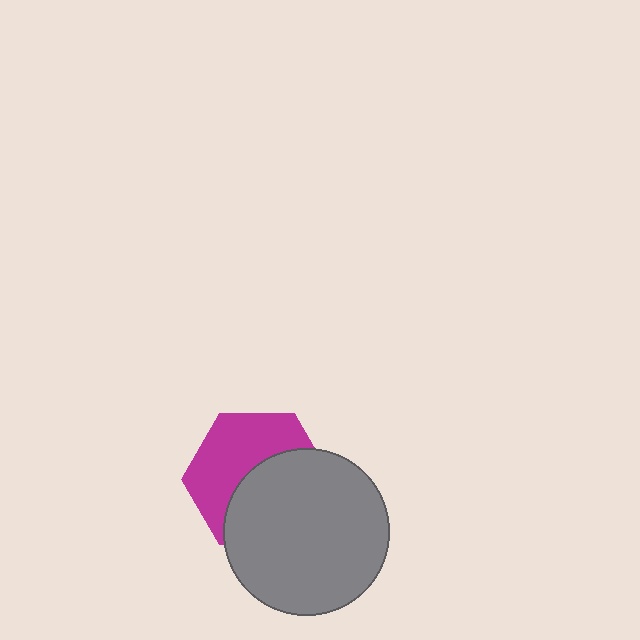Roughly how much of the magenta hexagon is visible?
About half of it is visible (roughly 49%).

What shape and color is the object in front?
The object in front is a gray circle.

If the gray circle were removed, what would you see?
You would see the complete magenta hexagon.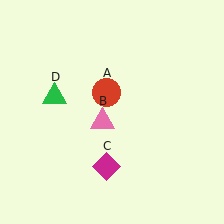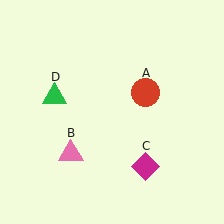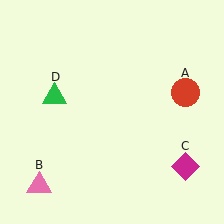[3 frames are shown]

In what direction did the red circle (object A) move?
The red circle (object A) moved right.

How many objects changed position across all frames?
3 objects changed position: red circle (object A), pink triangle (object B), magenta diamond (object C).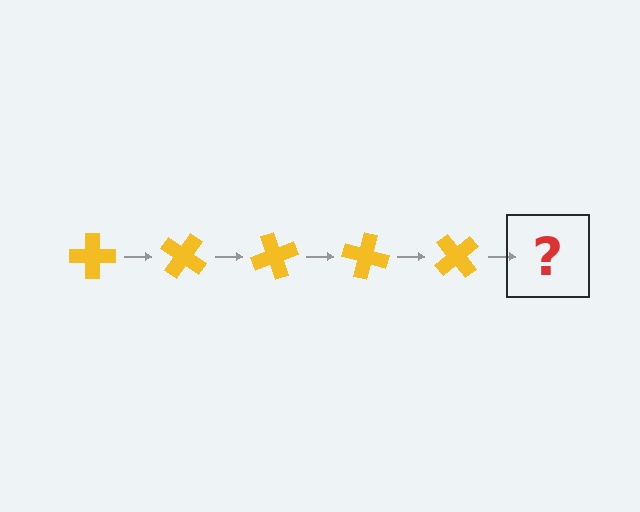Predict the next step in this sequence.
The next step is a yellow cross rotated 175 degrees.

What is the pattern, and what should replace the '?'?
The pattern is that the cross rotates 35 degrees each step. The '?' should be a yellow cross rotated 175 degrees.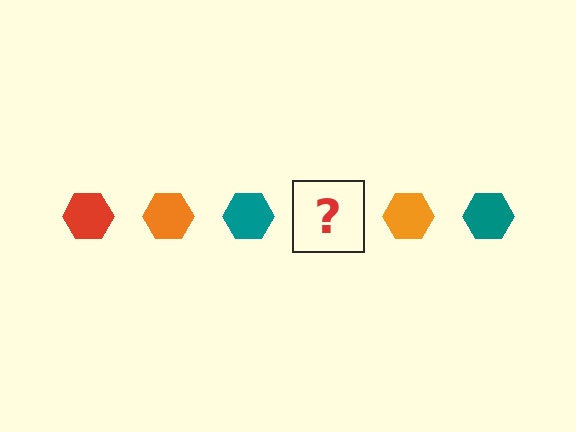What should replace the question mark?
The question mark should be replaced with a red hexagon.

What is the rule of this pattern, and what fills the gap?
The rule is that the pattern cycles through red, orange, teal hexagons. The gap should be filled with a red hexagon.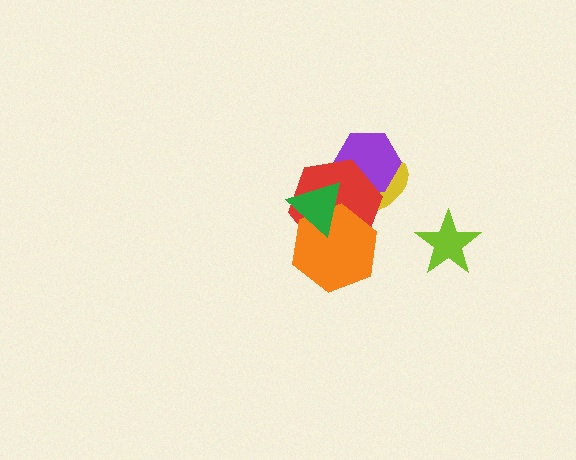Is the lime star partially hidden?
No, no other shape covers it.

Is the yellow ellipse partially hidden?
Yes, it is partially covered by another shape.